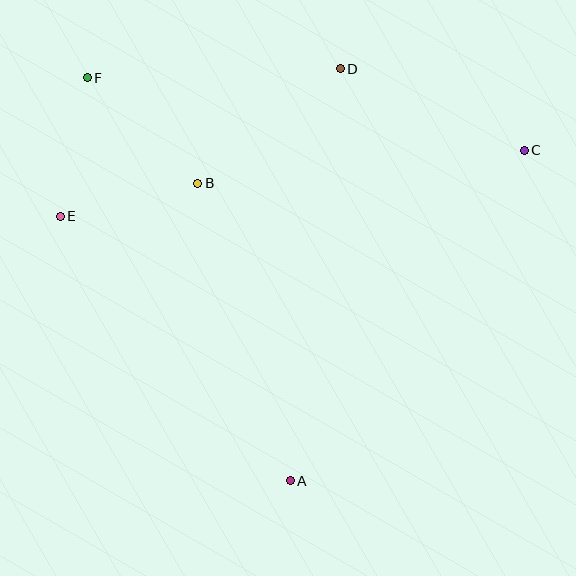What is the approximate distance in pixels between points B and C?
The distance between B and C is approximately 328 pixels.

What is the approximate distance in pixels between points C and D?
The distance between C and D is approximately 201 pixels.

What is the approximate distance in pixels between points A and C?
The distance between A and C is approximately 405 pixels.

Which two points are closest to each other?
Points E and F are closest to each other.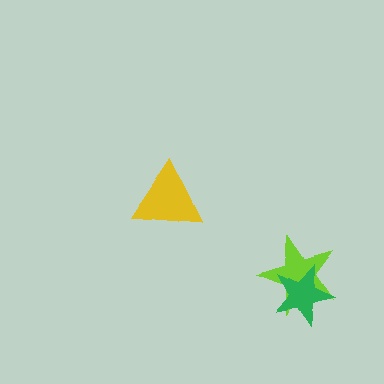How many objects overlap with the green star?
1 object overlaps with the green star.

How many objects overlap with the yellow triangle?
0 objects overlap with the yellow triangle.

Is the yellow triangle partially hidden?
No, no other shape covers it.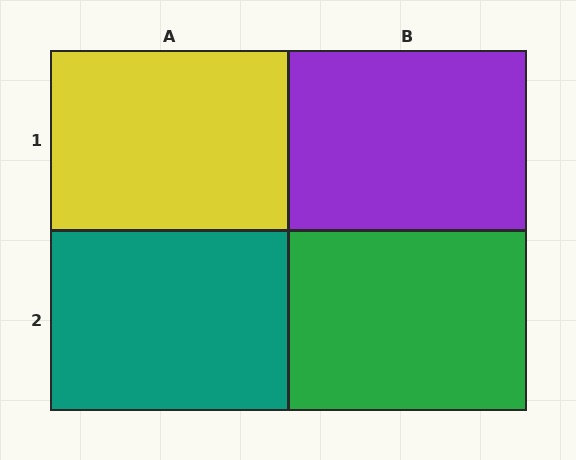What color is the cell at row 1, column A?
Yellow.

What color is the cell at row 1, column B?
Purple.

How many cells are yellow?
1 cell is yellow.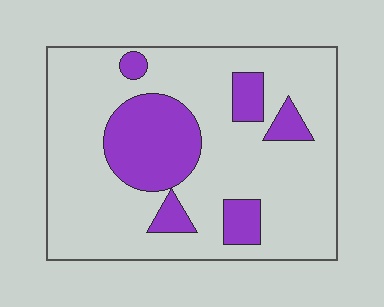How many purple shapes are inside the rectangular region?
6.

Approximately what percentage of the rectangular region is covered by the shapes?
Approximately 20%.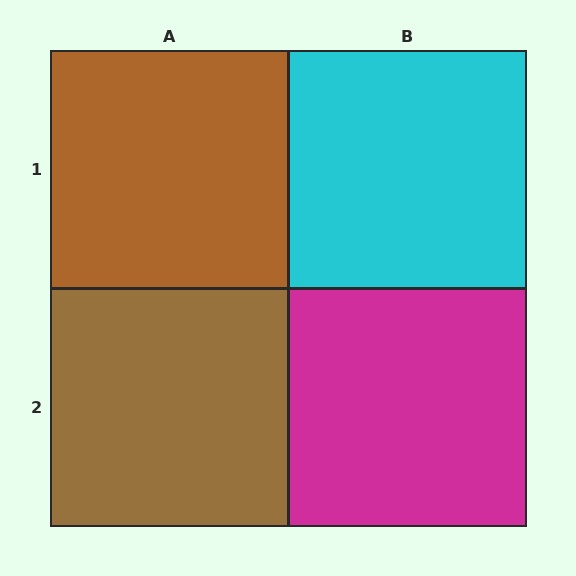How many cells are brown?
2 cells are brown.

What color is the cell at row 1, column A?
Brown.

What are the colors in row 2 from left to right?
Brown, magenta.